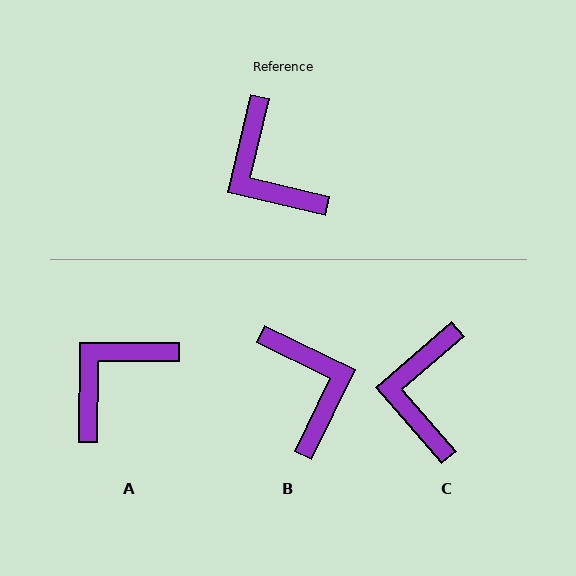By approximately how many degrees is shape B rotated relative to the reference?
Approximately 167 degrees counter-clockwise.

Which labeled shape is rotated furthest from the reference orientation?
B, about 167 degrees away.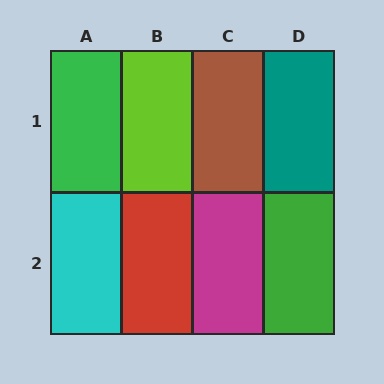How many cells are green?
2 cells are green.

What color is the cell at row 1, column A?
Green.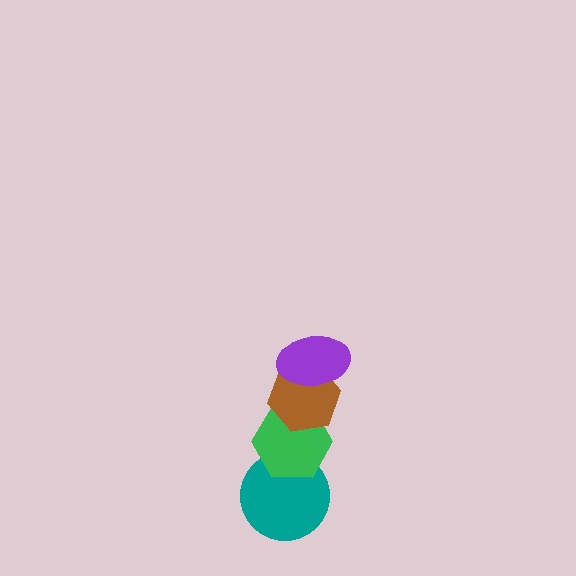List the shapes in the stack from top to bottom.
From top to bottom: the purple ellipse, the brown hexagon, the green hexagon, the teal circle.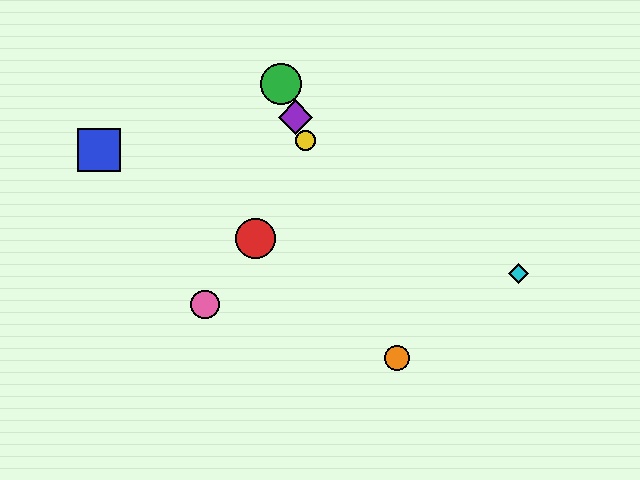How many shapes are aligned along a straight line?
4 shapes (the green circle, the yellow circle, the purple diamond, the orange circle) are aligned along a straight line.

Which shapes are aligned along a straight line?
The green circle, the yellow circle, the purple diamond, the orange circle are aligned along a straight line.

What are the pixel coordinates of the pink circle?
The pink circle is at (205, 305).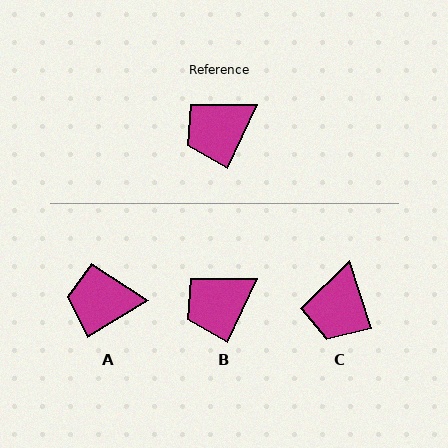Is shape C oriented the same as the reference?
No, it is off by about 44 degrees.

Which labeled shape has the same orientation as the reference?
B.